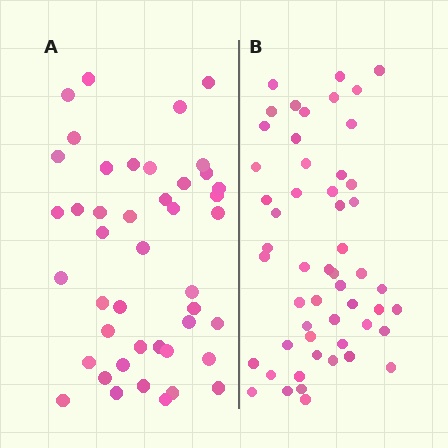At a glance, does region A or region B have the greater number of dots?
Region B (the right region) has more dots.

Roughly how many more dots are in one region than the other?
Region B has roughly 8 or so more dots than region A.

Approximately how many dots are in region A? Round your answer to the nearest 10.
About 40 dots. (The exact count is 44, which rounds to 40.)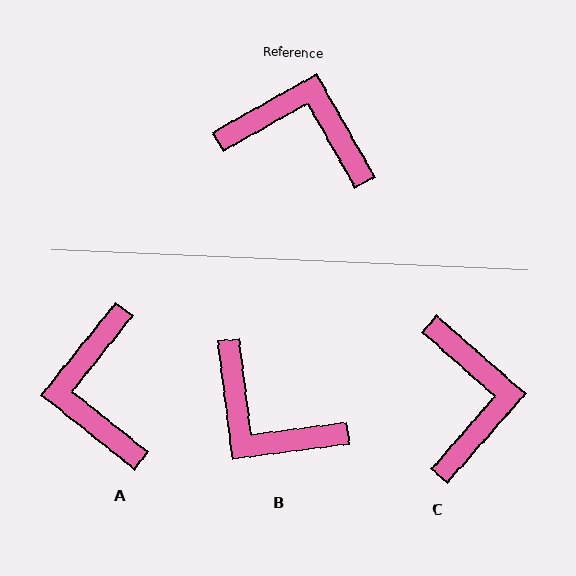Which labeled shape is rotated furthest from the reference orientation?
B, about 158 degrees away.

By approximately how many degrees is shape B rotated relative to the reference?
Approximately 158 degrees counter-clockwise.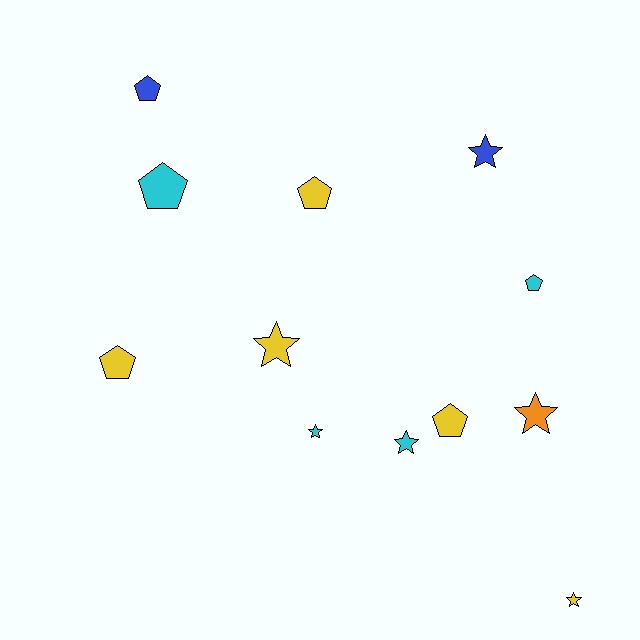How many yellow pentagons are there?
There are 3 yellow pentagons.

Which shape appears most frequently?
Pentagon, with 6 objects.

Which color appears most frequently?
Yellow, with 5 objects.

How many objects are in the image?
There are 12 objects.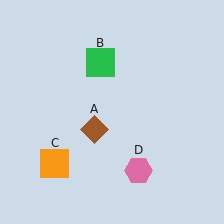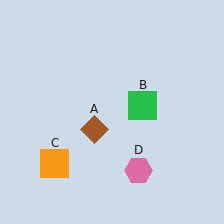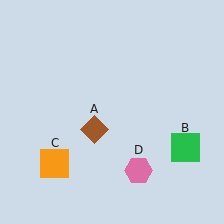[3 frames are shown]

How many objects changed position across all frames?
1 object changed position: green square (object B).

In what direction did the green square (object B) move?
The green square (object B) moved down and to the right.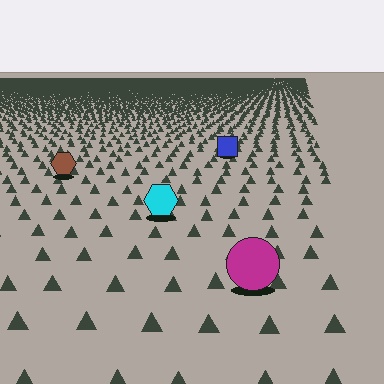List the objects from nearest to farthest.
From nearest to farthest: the magenta circle, the cyan hexagon, the brown hexagon, the blue square.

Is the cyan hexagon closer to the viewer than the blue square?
Yes. The cyan hexagon is closer — you can tell from the texture gradient: the ground texture is coarser near it.